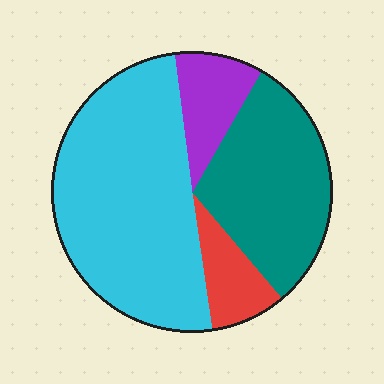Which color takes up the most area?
Cyan, at roughly 50%.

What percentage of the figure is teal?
Teal covers roughly 30% of the figure.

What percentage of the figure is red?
Red takes up about one tenth (1/10) of the figure.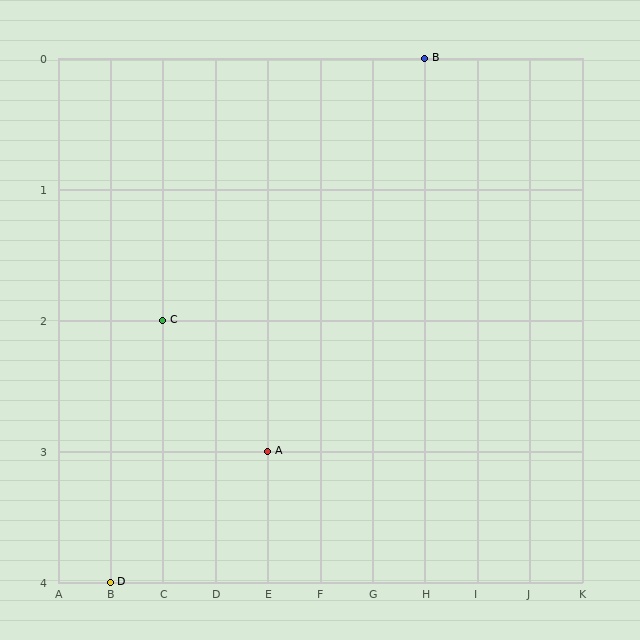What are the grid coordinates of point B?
Point B is at grid coordinates (H, 0).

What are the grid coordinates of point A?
Point A is at grid coordinates (E, 3).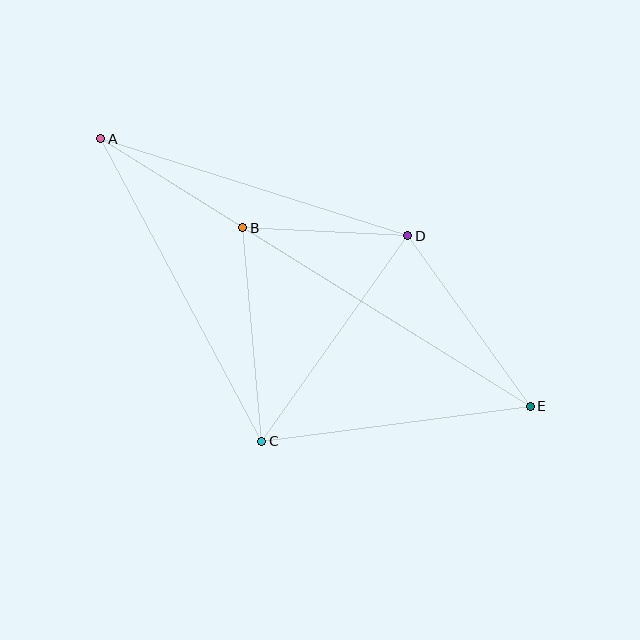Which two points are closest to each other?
Points B and D are closest to each other.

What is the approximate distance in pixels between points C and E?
The distance between C and E is approximately 271 pixels.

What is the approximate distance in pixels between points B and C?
The distance between B and C is approximately 215 pixels.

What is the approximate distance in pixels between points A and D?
The distance between A and D is approximately 322 pixels.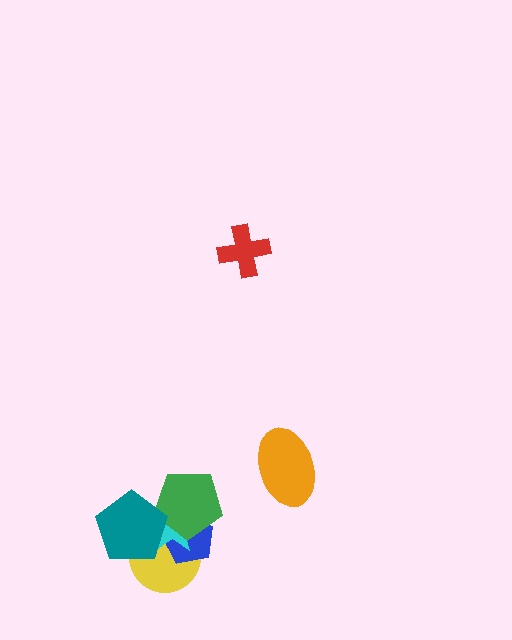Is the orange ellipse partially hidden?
No, no other shape covers it.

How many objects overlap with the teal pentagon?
4 objects overlap with the teal pentagon.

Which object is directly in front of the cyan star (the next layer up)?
The green pentagon is directly in front of the cyan star.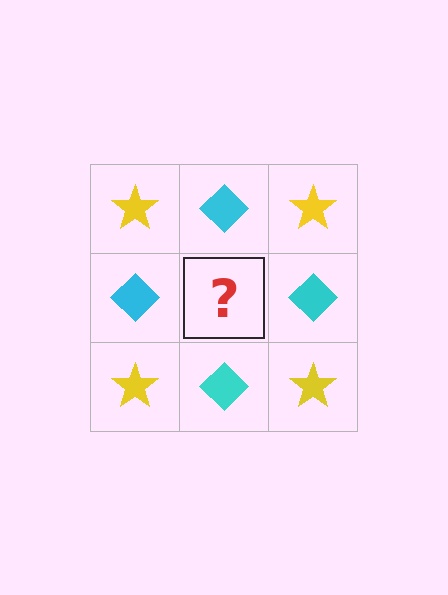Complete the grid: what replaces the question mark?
The question mark should be replaced with a yellow star.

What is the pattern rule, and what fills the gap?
The rule is that it alternates yellow star and cyan diamond in a checkerboard pattern. The gap should be filled with a yellow star.